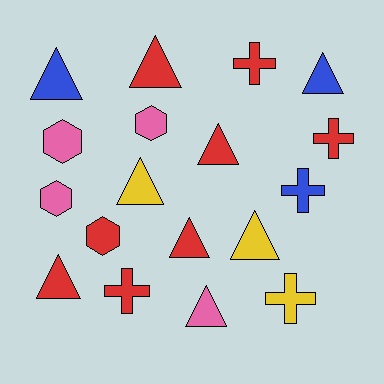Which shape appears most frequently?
Triangle, with 9 objects.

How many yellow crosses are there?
There is 1 yellow cross.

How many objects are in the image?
There are 18 objects.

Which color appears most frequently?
Red, with 8 objects.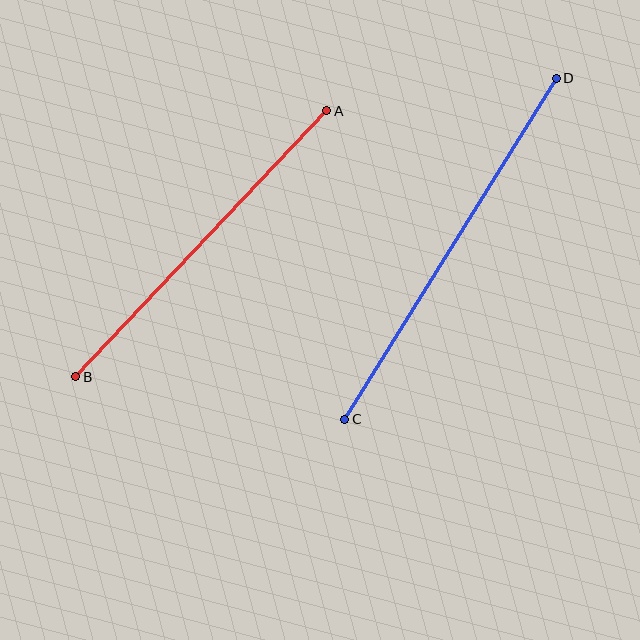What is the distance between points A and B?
The distance is approximately 366 pixels.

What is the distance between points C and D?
The distance is approximately 401 pixels.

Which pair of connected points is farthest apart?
Points C and D are farthest apart.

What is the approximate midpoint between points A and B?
The midpoint is at approximately (201, 244) pixels.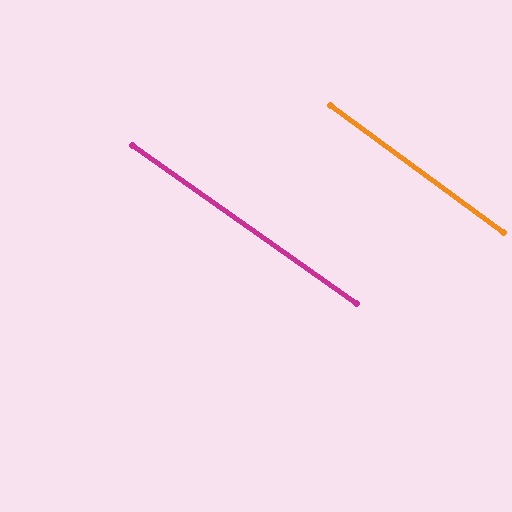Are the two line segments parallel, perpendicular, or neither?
Parallel — their directions differ by only 1.0°.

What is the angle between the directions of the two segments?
Approximately 1 degree.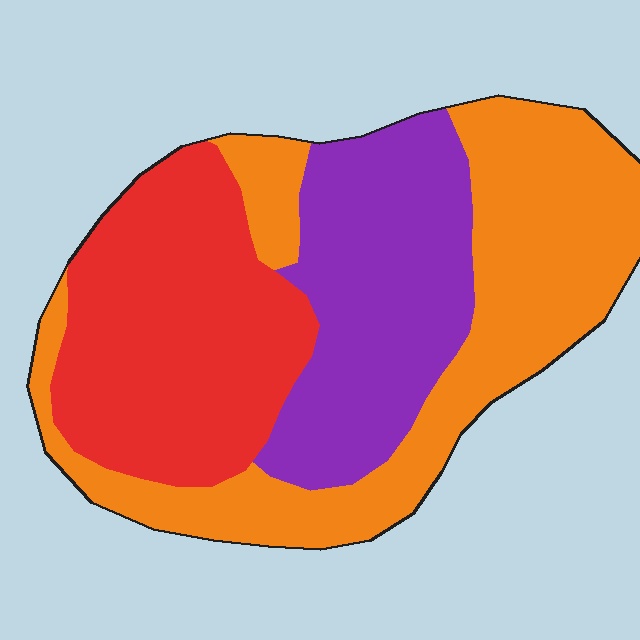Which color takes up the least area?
Purple, at roughly 30%.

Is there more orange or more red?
Orange.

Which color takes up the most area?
Orange, at roughly 40%.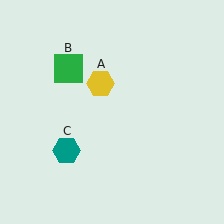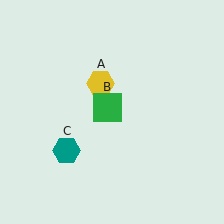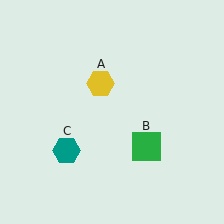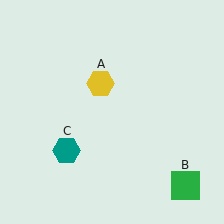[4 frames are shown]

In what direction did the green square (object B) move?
The green square (object B) moved down and to the right.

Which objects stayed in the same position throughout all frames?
Yellow hexagon (object A) and teal hexagon (object C) remained stationary.